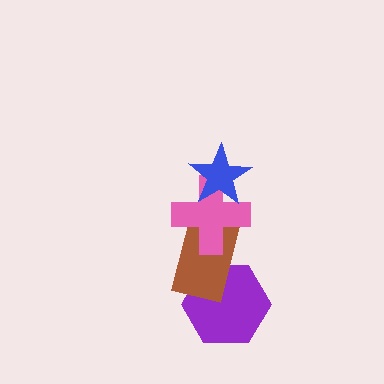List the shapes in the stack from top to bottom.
From top to bottom: the blue star, the pink cross, the brown rectangle, the purple hexagon.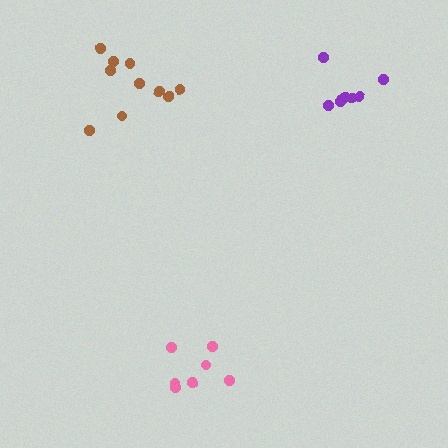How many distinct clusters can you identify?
There are 3 distinct clusters.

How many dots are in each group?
Group 1: 10 dots, Group 2: 7 dots, Group 3: 8 dots (25 total).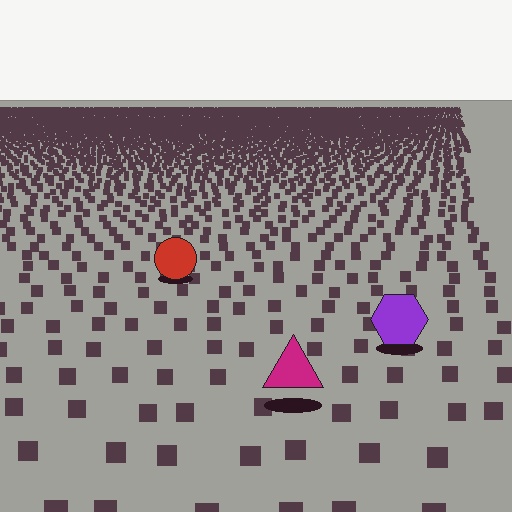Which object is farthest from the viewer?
The red circle is farthest from the viewer. It appears smaller and the ground texture around it is denser.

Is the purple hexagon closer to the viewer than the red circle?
Yes. The purple hexagon is closer — you can tell from the texture gradient: the ground texture is coarser near it.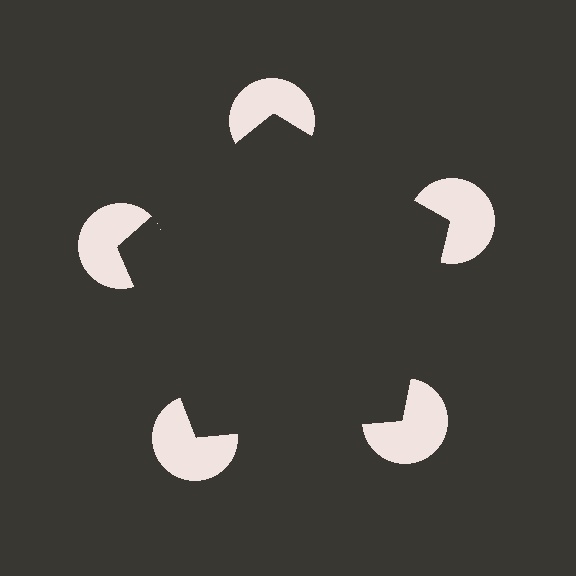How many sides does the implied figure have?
5 sides.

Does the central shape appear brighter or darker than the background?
It typically appears slightly darker than the background, even though no actual brightness change is drawn.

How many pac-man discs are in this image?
There are 5 — one at each vertex of the illusory pentagon.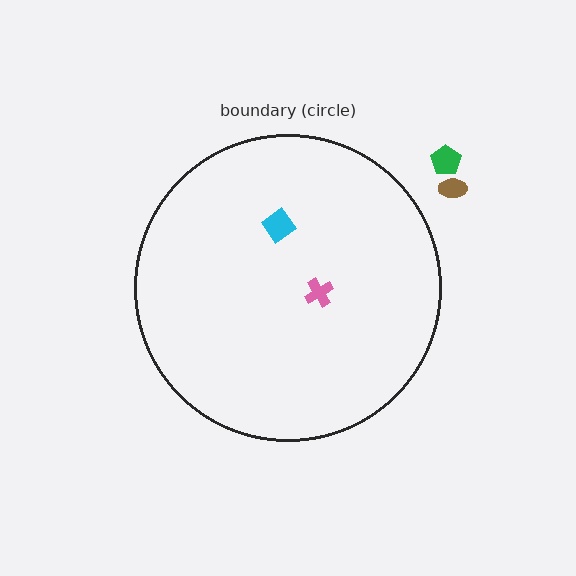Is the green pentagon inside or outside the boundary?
Outside.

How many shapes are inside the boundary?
2 inside, 2 outside.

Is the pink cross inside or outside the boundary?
Inside.